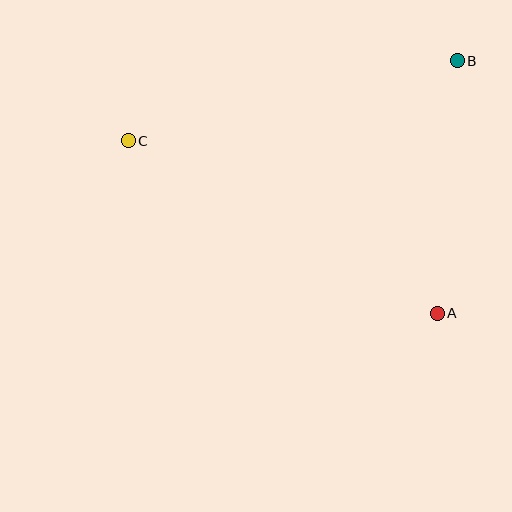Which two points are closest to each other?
Points A and B are closest to each other.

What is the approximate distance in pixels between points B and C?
The distance between B and C is approximately 339 pixels.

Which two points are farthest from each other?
Points A and C are farthest from each other.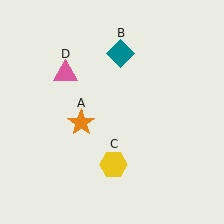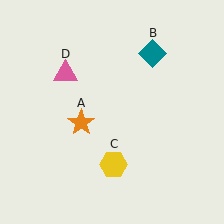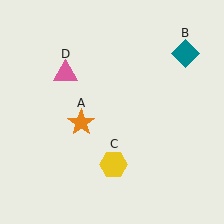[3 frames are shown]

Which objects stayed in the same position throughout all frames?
Orange star (object A) and yellow hexagon (object C) and pink triangle (object D) remained stationary.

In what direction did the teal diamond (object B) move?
The teal diamond (object B) moved right.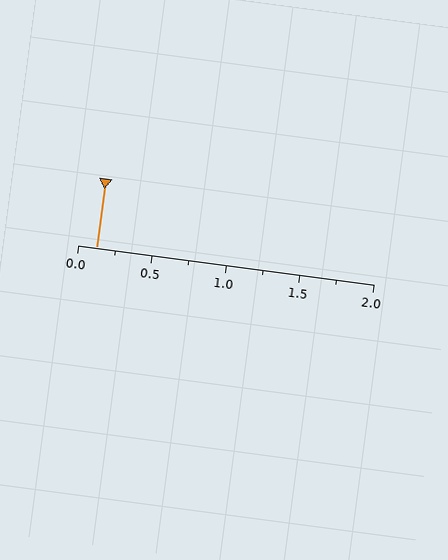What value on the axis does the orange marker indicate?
The marker indicates approximately 0.12.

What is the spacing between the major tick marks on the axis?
The major ticks are spaced 0.5 apart.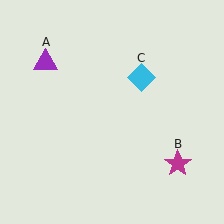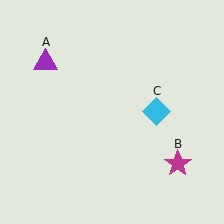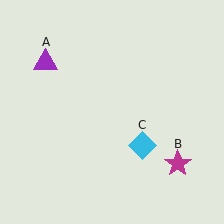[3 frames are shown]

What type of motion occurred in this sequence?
The cyan diamond (object C) rotated clockwise around the center of the scene.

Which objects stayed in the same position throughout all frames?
Purple triangle (object A) and magenta star (object B) remained stationary.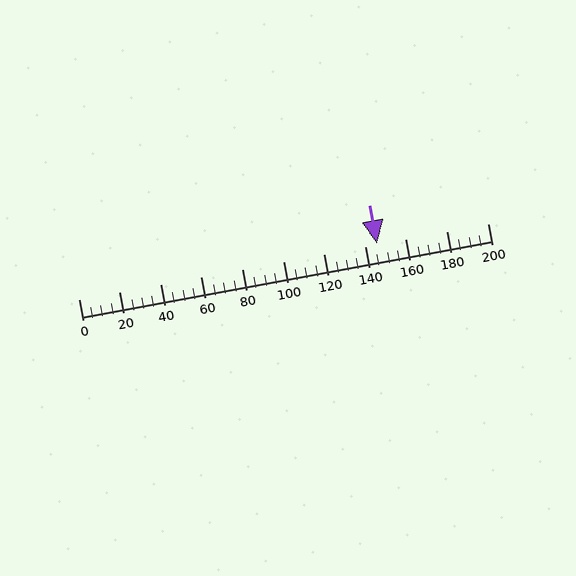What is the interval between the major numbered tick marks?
The major tick marks are spaced 20 units apart.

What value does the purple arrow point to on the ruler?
The purple arrow points to approximately 146.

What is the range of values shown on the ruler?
The ruler shows values from 0 to 200.